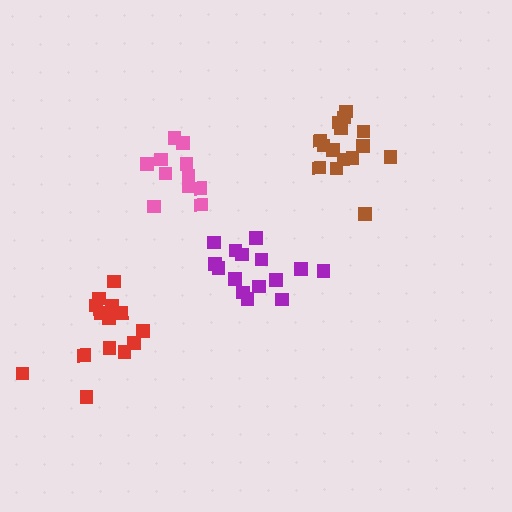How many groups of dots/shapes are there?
There are 4 groups.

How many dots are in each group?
Group 1: 15 dots, Group 2: 11 dots, Group 3: 15 dots, Group 4: 14 dots (55 total).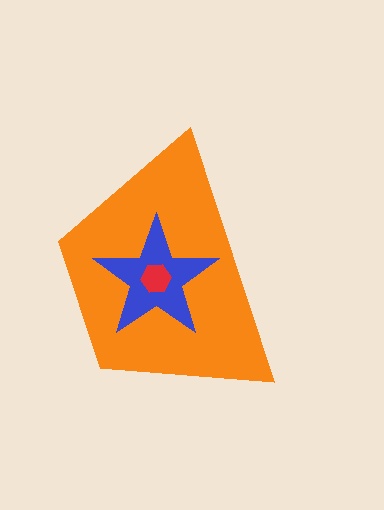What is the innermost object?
The red hexagon.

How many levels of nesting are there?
3.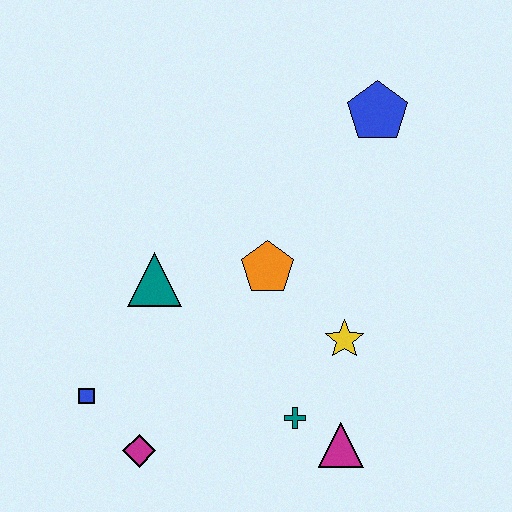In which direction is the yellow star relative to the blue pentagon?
The yellow star is below the blue pentagon.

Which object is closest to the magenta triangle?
The teal cross is closest to the magenta triangle.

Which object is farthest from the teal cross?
The blue pentagon is farthest from the teal cross.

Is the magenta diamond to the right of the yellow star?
No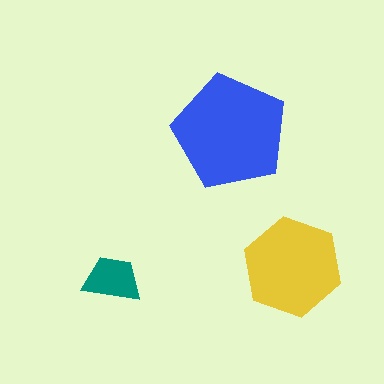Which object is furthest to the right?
The yellow hexagon is rightmost.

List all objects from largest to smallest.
The blue pentagon, the yellow hexagon, the teal trapezoid.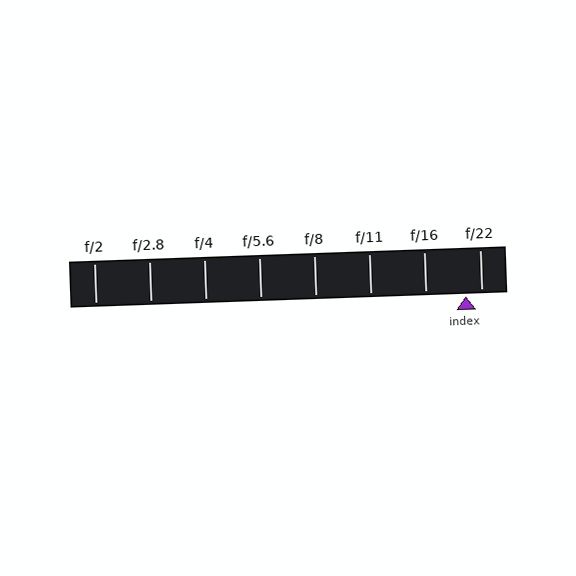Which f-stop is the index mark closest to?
The index mark is closest to f/22.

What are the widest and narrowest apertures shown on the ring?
The widest aperture shown is f/2 and the narrowest is f/22.